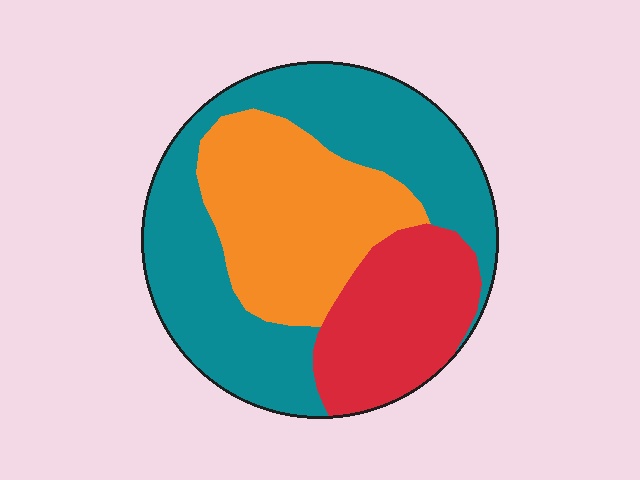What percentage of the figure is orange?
Orange takes up between a sixth and a third of the figure.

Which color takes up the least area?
Red, at roughly 20%.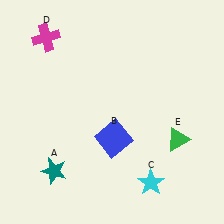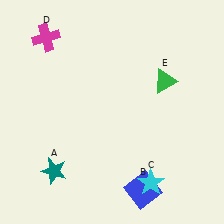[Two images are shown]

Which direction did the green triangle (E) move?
The green triangle (E) moved up.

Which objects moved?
The objects that moved are: the blue square (B), the green triangle (E).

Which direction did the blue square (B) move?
The blue square (B) moved down.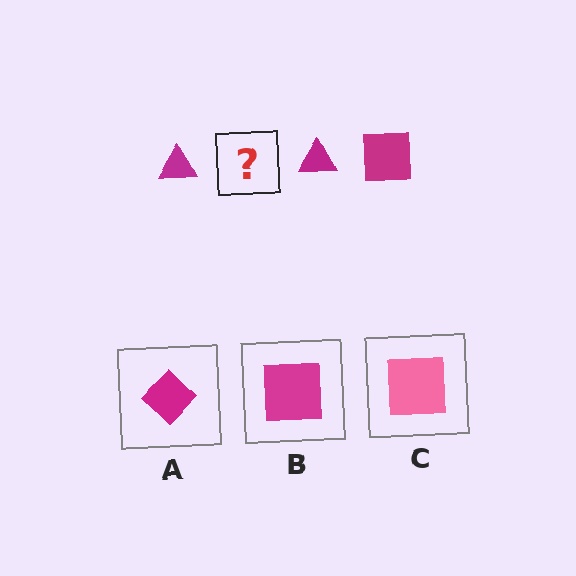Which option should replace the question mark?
Option B.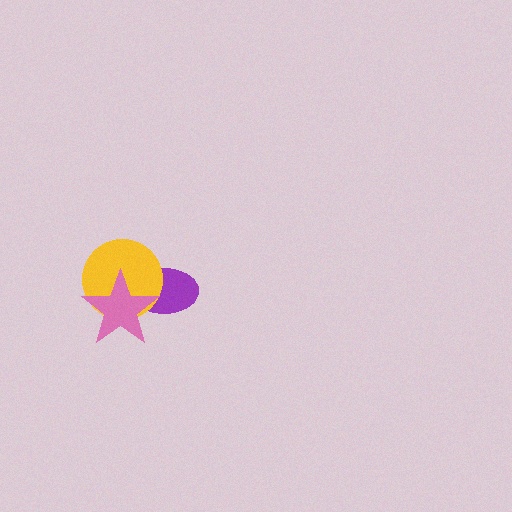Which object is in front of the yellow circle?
The pink star is in front of the yellow circle.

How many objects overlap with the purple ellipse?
2 objects overlap with the purple ellipse.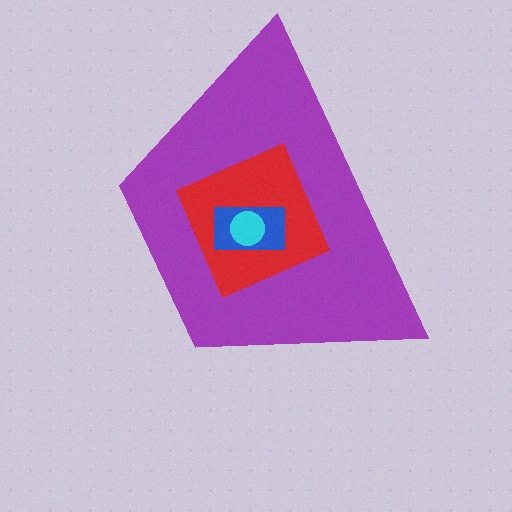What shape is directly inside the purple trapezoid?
The red square.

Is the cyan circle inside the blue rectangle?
Yes.